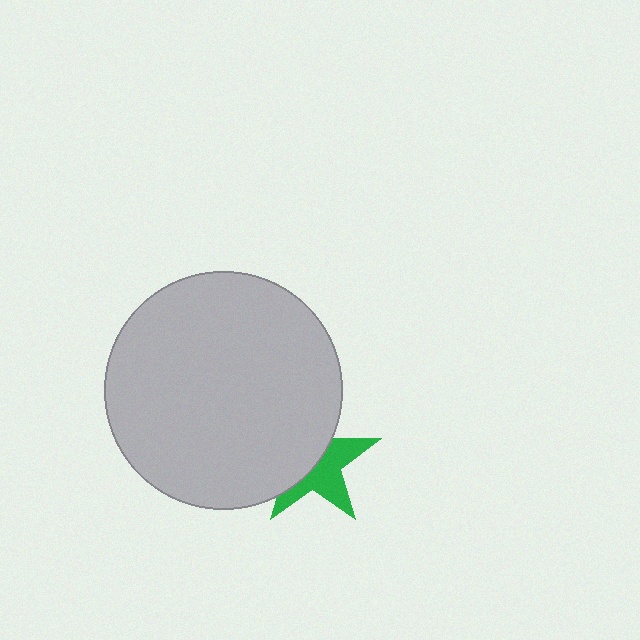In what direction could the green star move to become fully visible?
The green star could move right. That would shift it out from behind the light gray circle entirely.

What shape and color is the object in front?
The object in front is a light gray circle.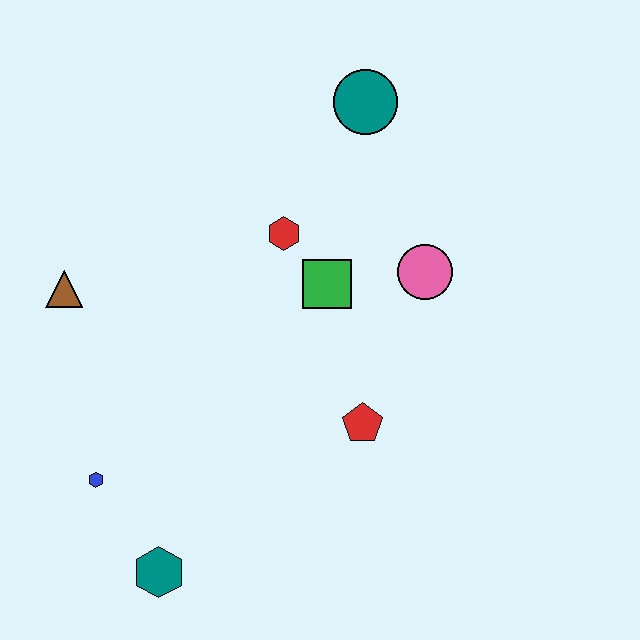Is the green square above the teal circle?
No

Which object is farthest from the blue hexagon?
The teal circle is farthest from the blue hexagon.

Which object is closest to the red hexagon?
The green square is closest to the red hexagon.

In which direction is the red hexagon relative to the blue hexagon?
The red hexagon is above the blue hexagon.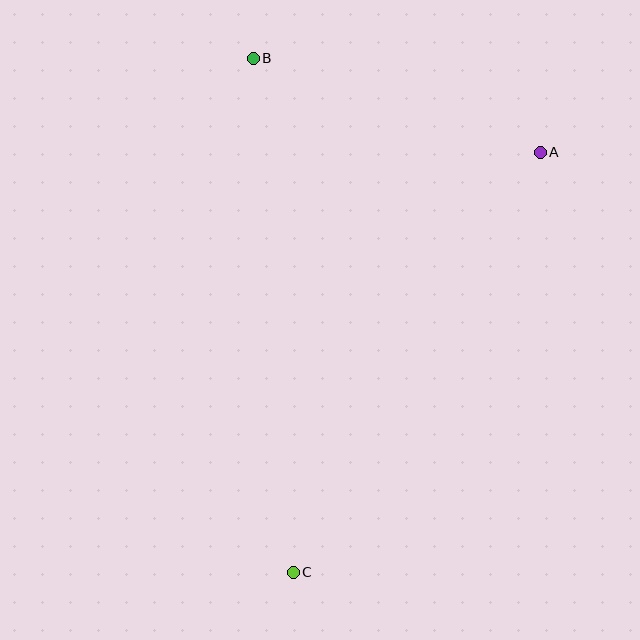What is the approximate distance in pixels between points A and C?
The distance between A and C is approximately 487 pixels.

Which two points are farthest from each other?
Points B and C are farthest from each other.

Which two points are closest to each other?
Points A and B are closest to each other.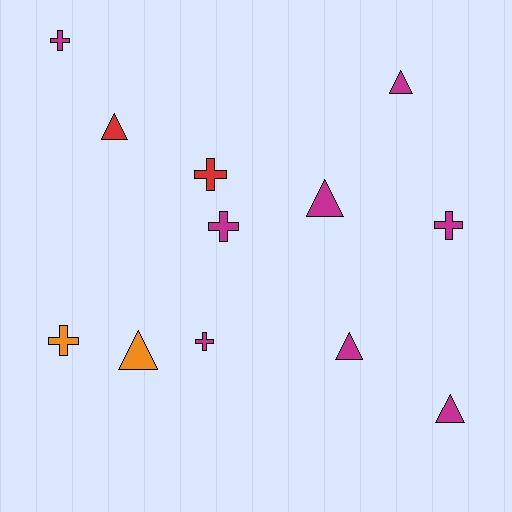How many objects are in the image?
There are 12 objects.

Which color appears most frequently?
Magenta, with 8 objects.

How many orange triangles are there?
There is 1 orange triangle.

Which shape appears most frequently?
Cross, with 6 objects.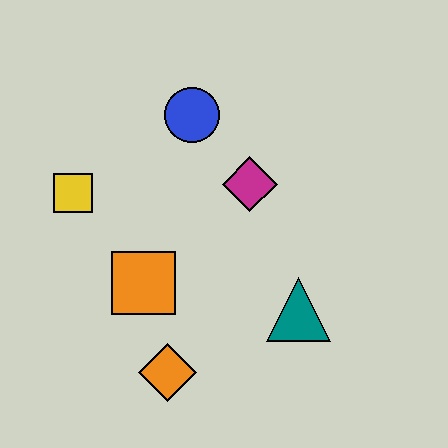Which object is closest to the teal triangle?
The magenta diamond is closest to the teal triangle.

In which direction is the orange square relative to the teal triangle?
The orange square is to the left of the teal triangle.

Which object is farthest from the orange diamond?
The blue circle is farthest from the orange diamond.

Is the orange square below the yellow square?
Yes